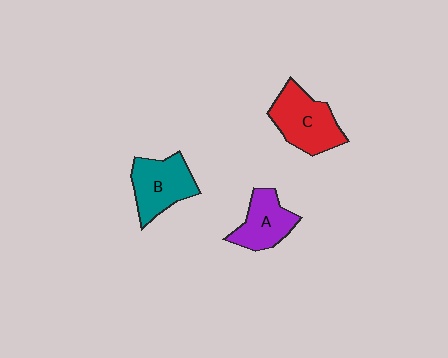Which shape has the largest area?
Shape C (red).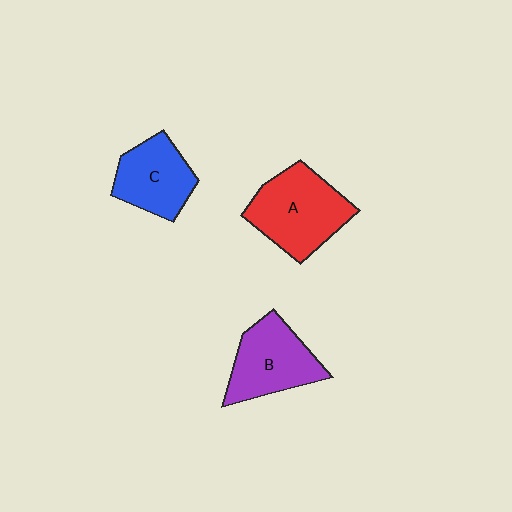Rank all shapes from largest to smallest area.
From largest to smallest: A (red), B (purple), C (blue).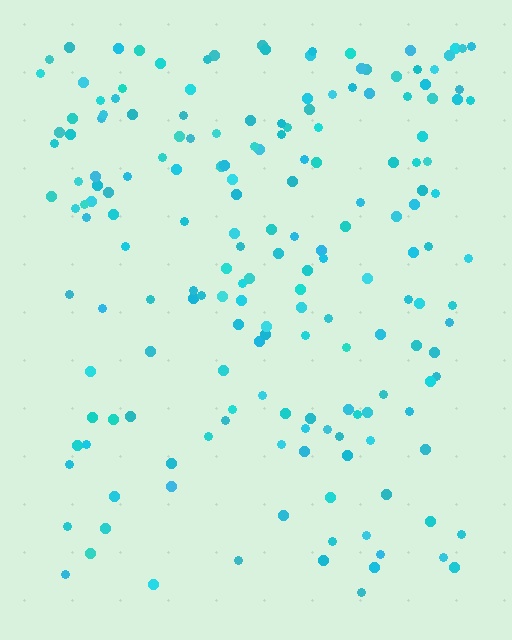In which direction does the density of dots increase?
From bottom to top, with the top side densest.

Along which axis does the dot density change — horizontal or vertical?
Vertical.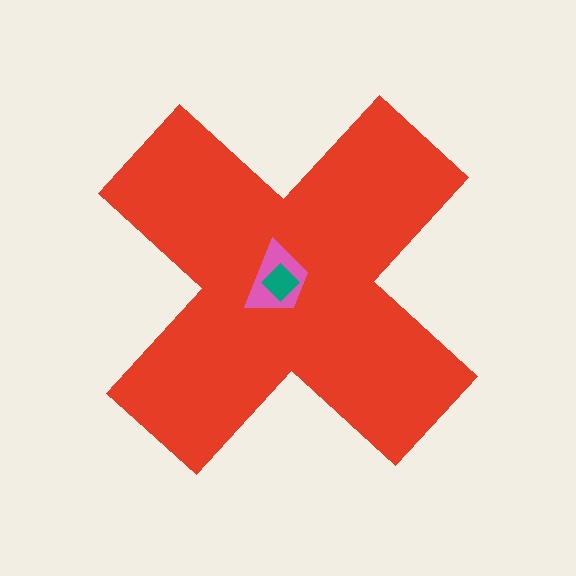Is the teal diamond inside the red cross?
Yes.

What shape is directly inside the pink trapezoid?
The teal diamond.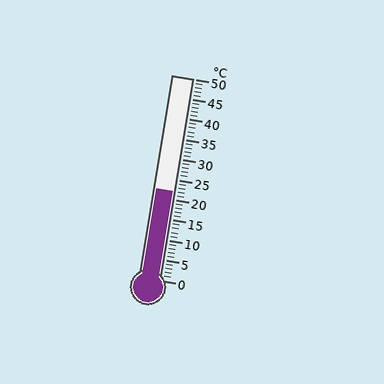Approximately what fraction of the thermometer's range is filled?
The thermometer is filled to approximately 45% of its range.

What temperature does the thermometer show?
The thermometer shows approximately 22°C.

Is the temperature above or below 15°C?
The temperature is above 15°C.